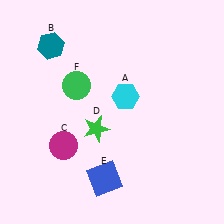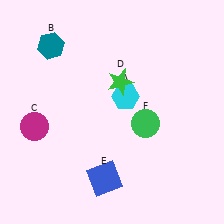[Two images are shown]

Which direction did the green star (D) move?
The green star (D) moved up.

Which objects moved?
The objects that moved are: the magenta circle (C), the green star (D), the green circle (F).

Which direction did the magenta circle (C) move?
The magenta circle (C) moved left.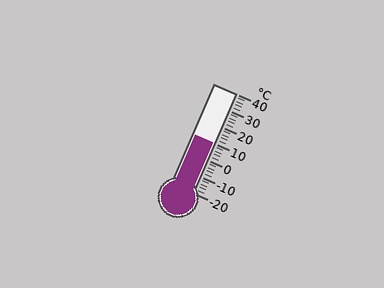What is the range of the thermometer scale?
The thermometer scale ranges from -20°C to 40°C.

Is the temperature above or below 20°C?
The temperature is below 20°C.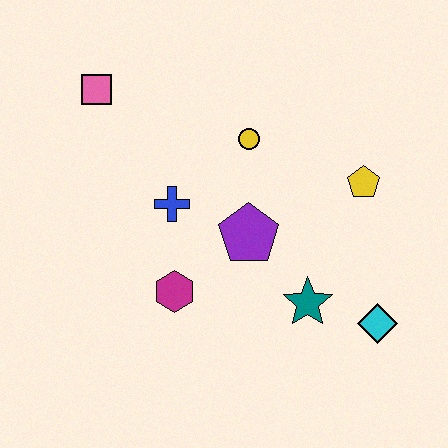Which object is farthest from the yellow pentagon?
The pink square is farthest from the yellow pentagon.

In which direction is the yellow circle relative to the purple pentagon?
The yellow circle is above the purple pentagon.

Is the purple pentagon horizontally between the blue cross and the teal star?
Yes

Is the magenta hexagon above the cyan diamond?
Yes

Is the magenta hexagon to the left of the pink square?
No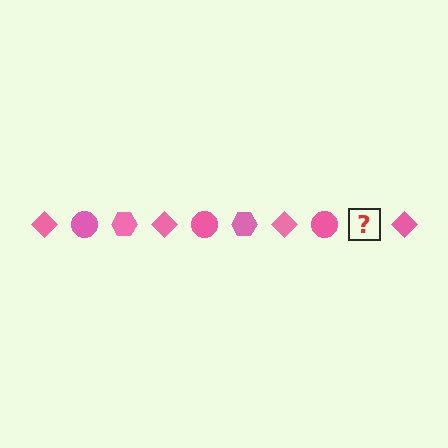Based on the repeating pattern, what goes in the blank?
The blank should be a pink hexagon.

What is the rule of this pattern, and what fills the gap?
The rule is that the pattern cycles through diamond, circle, hexagon shapes in pink. The gap should be filled with a pink hexagon.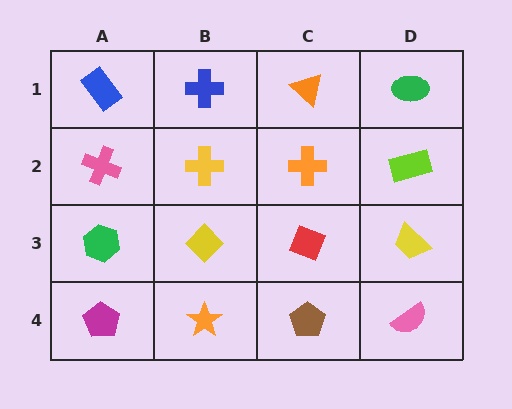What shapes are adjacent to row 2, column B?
A blue cross (row 1, column B), a yellow diamond (row 3, column B), a pink cross (row 2, column A), an orange cross (row 2, column C).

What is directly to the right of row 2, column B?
An orange cross.